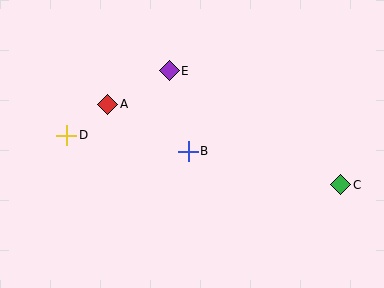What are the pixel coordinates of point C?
Point C is at (341, 185).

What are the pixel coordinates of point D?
Point D is at (67, 135).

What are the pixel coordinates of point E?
Point E is at (169, 71).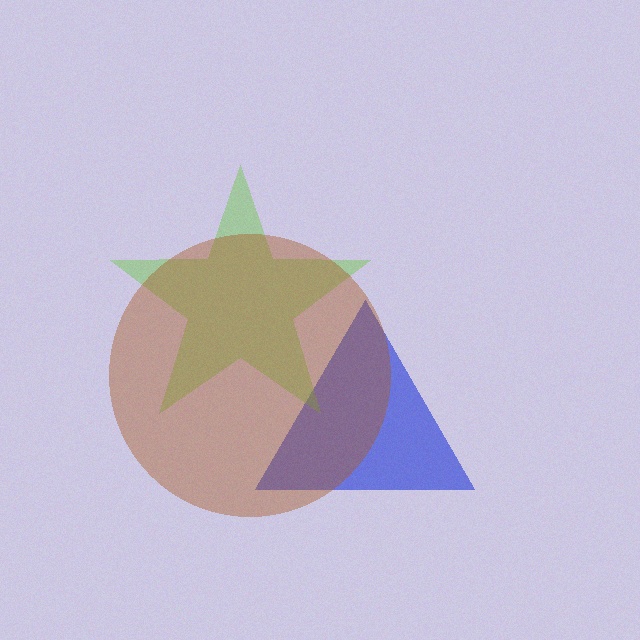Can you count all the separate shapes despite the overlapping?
Yes, there are 3 separate shapes.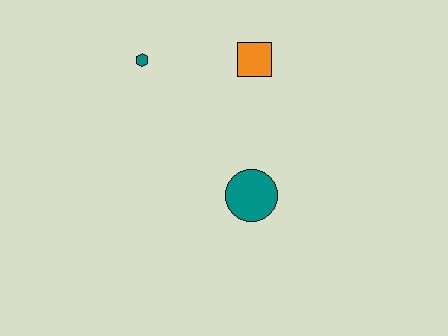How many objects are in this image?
There are 3 objects.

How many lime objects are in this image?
There are no lime objects.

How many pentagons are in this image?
There are no pentagons.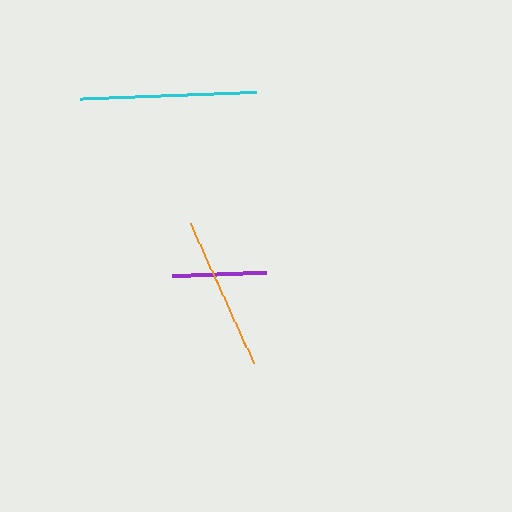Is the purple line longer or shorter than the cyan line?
The cyan line is longer than the purple line.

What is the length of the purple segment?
The purple segment is approximately 94 pixels long.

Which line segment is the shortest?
The purple line is the shortest at approximately 94 pixels.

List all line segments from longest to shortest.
From longest to shortest: cyan, orange, purple.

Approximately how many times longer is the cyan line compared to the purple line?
The cyan line is approximately 1.9 times the length of the purple line.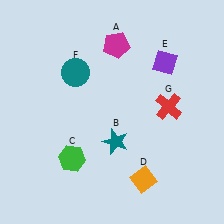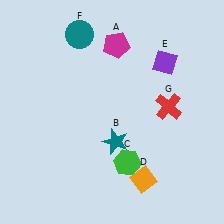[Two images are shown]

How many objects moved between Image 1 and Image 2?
2 objects moved between the two images.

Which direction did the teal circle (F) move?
The teal circle (F) moved up.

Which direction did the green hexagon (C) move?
The green hexagon (C) moved right.